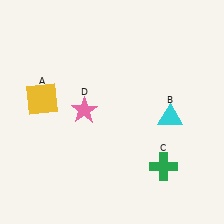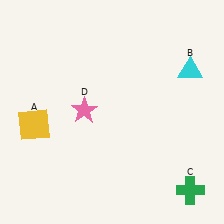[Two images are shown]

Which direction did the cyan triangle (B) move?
The cyan triangle (B) moved up.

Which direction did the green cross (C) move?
The green cross (C) moved right.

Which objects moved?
The objects that moved are: the yellow square (A), the cyan triangle (B), the green cross (C).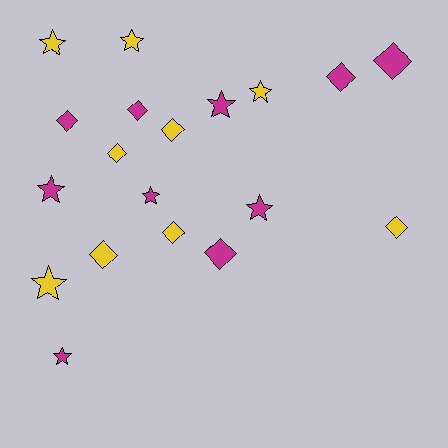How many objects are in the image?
There are 19 objects.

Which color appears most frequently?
Magenta, with 10 objects.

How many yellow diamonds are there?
There are 5 yellow diamonds.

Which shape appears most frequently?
Diamond, with 10 objects.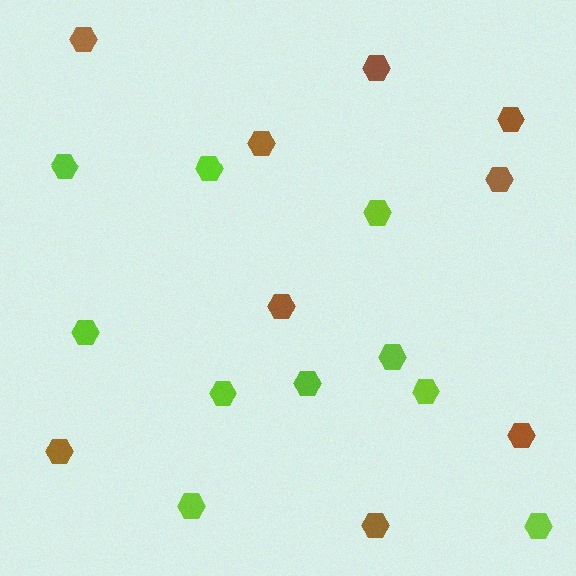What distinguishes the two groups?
There are 2 groups: one group of lime hexagons (10) and one group of brown hexagons (9).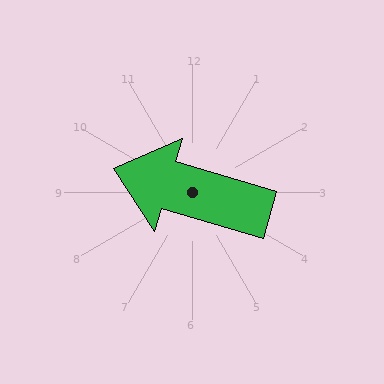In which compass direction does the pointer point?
West.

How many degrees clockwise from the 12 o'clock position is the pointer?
Approximately 286 degrees.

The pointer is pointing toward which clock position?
Roughly 10 o'clock.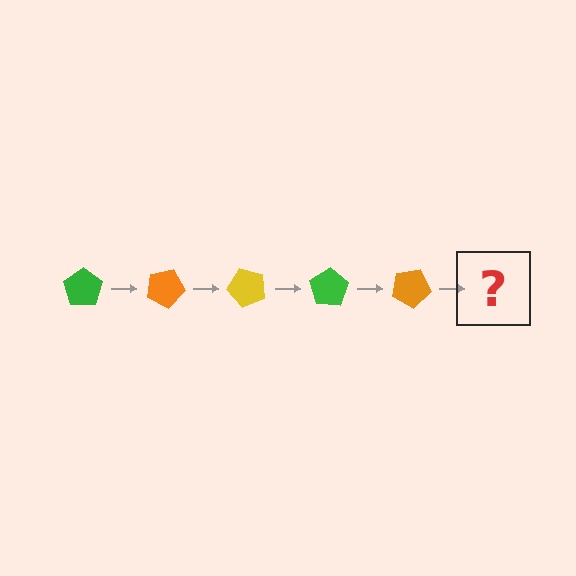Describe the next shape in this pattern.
It should be a yellow pentagon, rotated 125 degrees from the start.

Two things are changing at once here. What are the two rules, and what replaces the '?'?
The two rules are that it rotates 25 degrees each step and the color cycles through green, orange, and yellow. The '?' should be a yellow pentagon, rotated 125 degrees from the start.